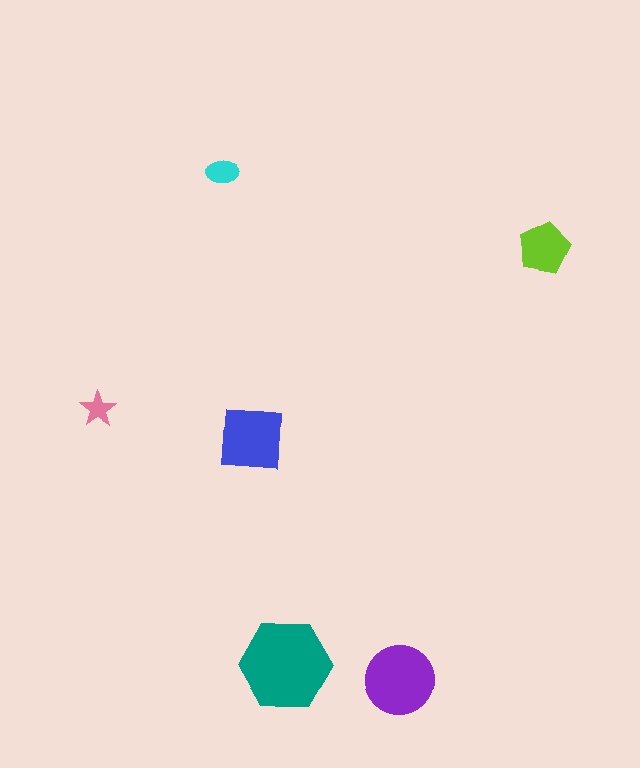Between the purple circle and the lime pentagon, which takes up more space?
The purple circle.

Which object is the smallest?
The pink star.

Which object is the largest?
The teal hexagon.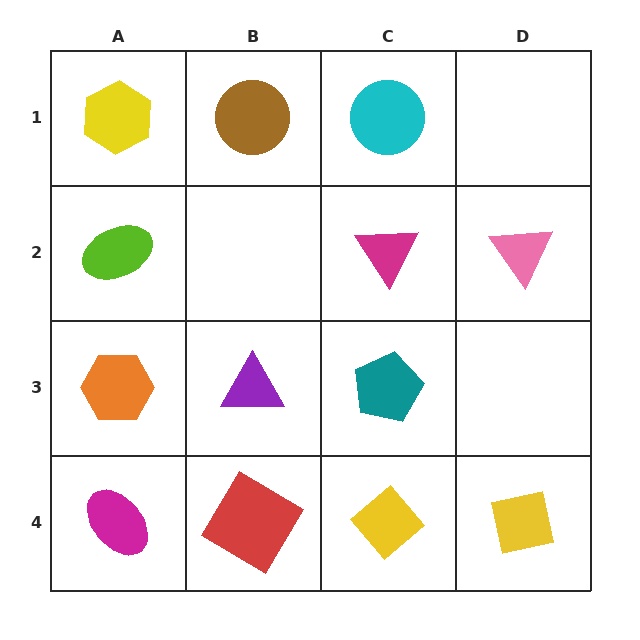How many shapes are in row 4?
4 shapes.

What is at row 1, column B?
A brown circle.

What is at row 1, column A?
A yellow hexagon.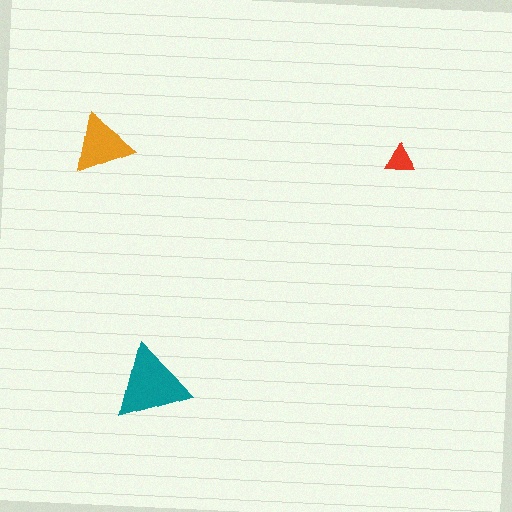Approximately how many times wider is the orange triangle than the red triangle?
About 2 times wider.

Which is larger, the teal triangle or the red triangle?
The teal one.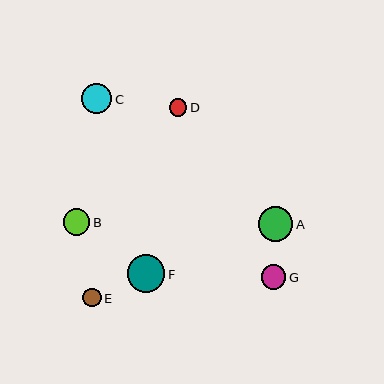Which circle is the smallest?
Circle D is the smallest with a size of approximately 18 pixels.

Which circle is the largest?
Circle F is the largest with a size of approximately 37 pixels.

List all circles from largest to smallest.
From largest to smallest: F, A, C, B, G, E, D.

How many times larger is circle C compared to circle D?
Circle C is approximately 1.7 times the size of circle D.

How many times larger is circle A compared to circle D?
Circle A is approximately 2.0 times the size of circle D.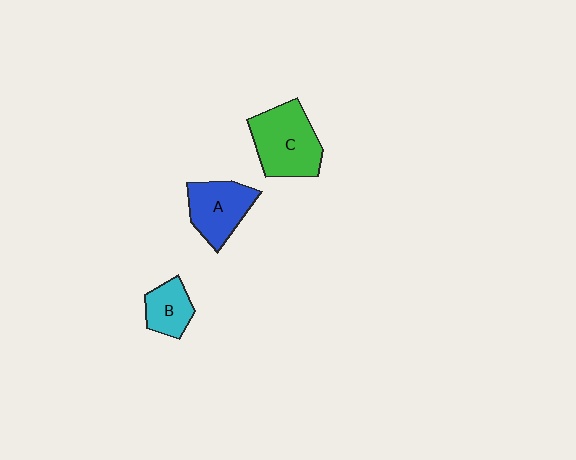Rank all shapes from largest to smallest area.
From largest to smallest: C (green), A (blue), B (cyan).